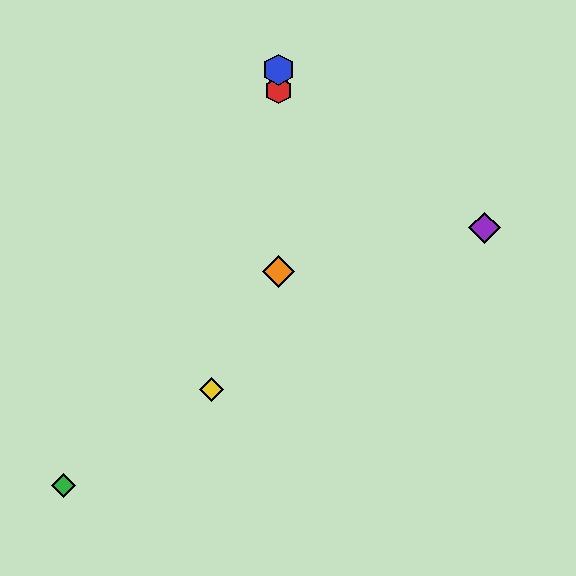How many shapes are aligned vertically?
3 shapes (the red hexagon, the blue hexagon, the orange diamond) are aligned vertically.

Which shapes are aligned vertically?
The red hexagon, the blue hexagon, the orange diamond are aligned vertically.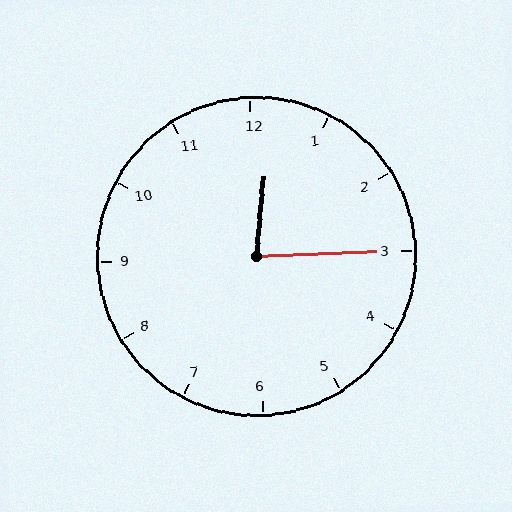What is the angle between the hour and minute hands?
Approximately 82 degrees.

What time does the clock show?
12:15.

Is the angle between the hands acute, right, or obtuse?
It is acute.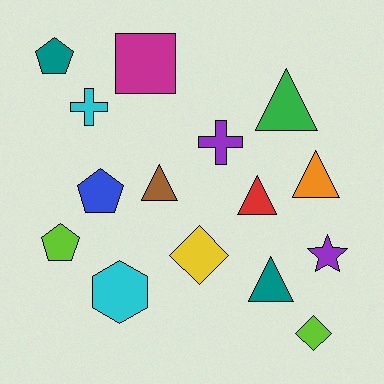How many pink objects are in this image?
There are no pink objects.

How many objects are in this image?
There are 15 objects.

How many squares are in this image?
There is 1 square.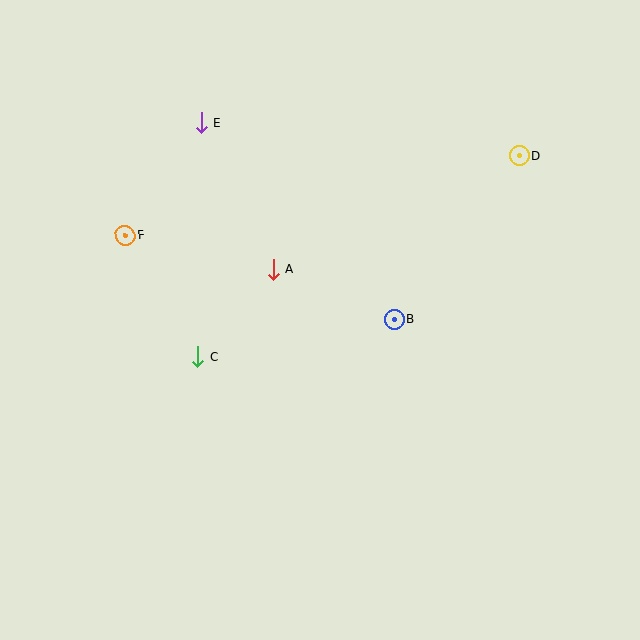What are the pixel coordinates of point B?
Point B is at (394, 319).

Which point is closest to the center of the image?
Point A at (273, 270) is closest to the center.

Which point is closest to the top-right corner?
Point D is closest to the top-right corner.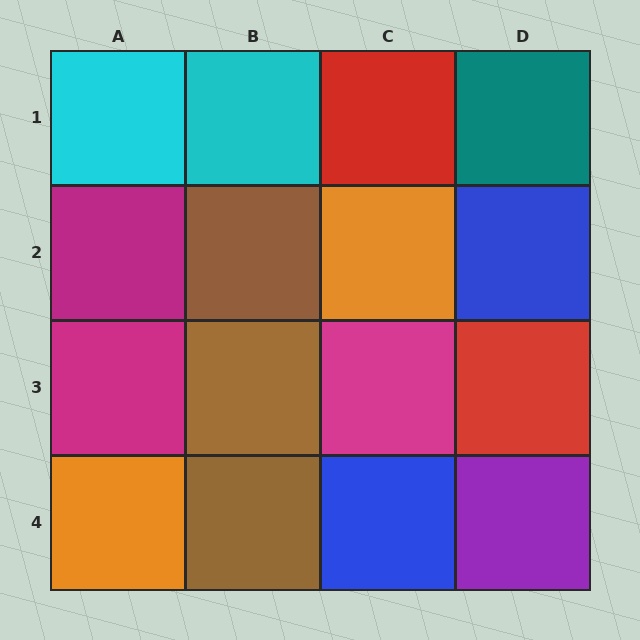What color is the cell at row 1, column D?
Teal.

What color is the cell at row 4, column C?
Blue.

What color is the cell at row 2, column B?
Brown.